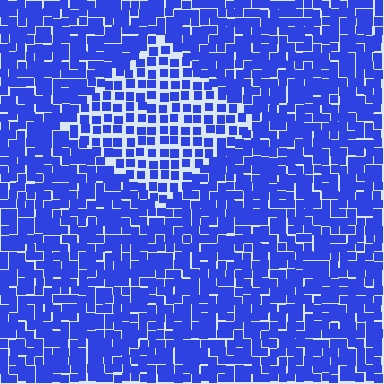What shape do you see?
I see a diamond.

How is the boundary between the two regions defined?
The boundary is defined by a change in element density (approximately 1.7x ratio). All elements are the same color, size, and shape.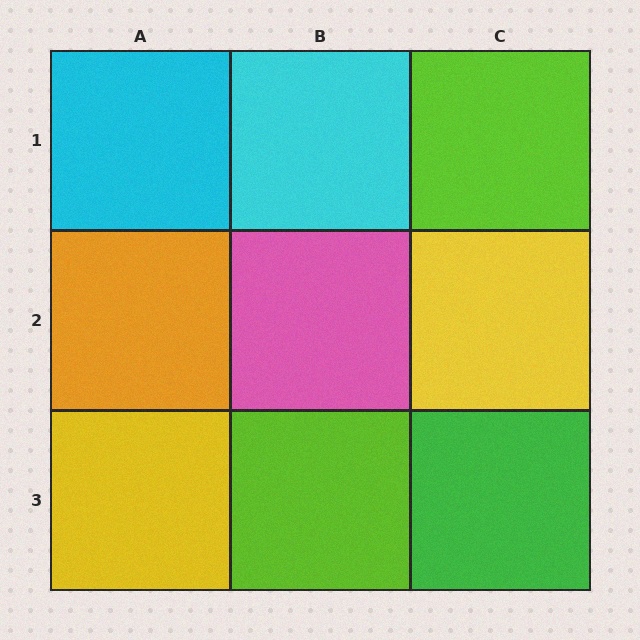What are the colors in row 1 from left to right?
Cyan, cyan, lime.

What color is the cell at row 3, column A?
Yellow.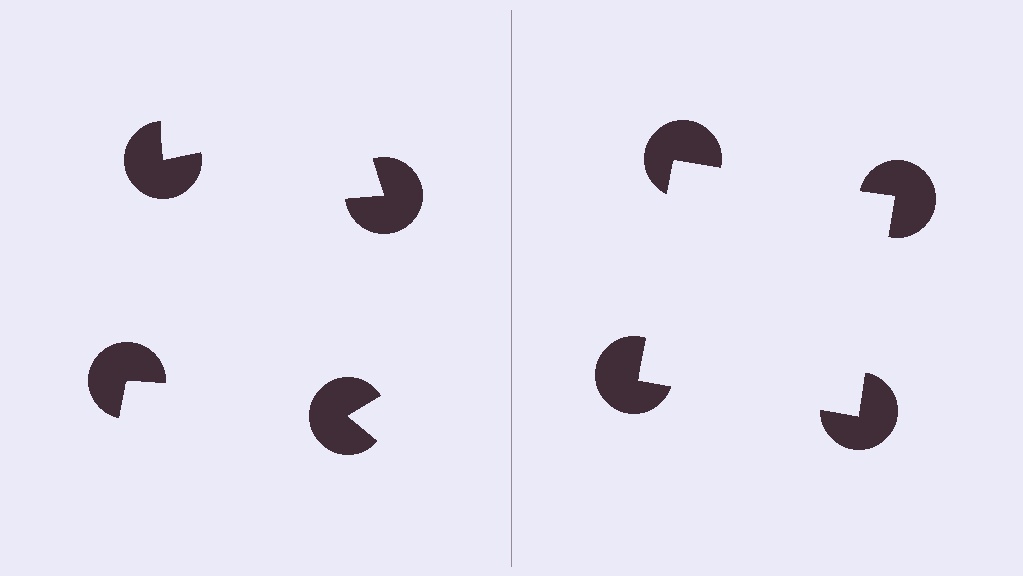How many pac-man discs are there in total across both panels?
8 — 4 on each side.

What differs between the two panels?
The pac-man discs are positioned identically on both sides; only the wedge orientations differ. On the right they align to a square; on the left they are misaligned.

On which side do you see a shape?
An illusory square appears on the right side. On the left side the wedge cuts are rotated, so no coherent shape forms.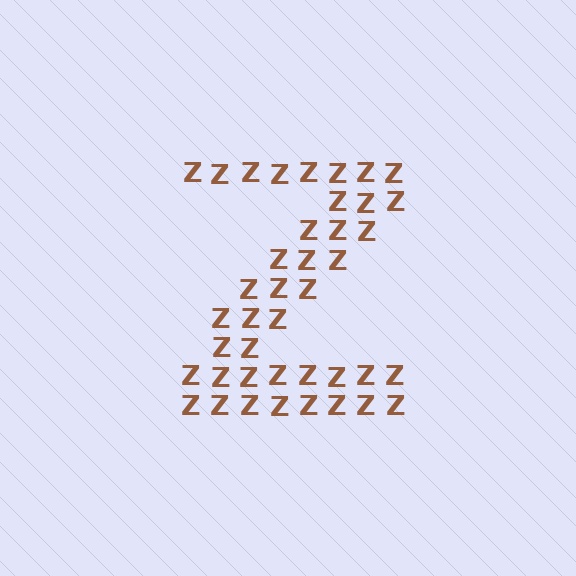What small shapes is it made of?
It is made of small letter Z's.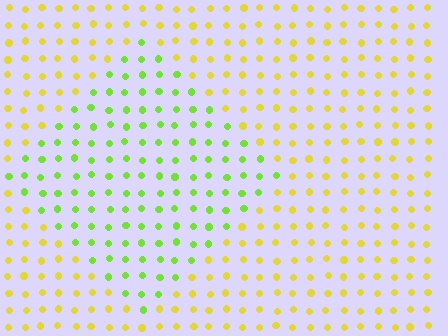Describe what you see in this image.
The image is filled with small yellow elements in a uniform arrangement. A diamond-shaped region is visible where the elements are tinted to a slightly different hue, forming a subtle color boundary.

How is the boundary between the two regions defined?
The boundary is defined purely by a slight shift in hue (about 43 degrees). Spacing, size, and orientation are identical on both sides.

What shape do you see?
I see a diamond.